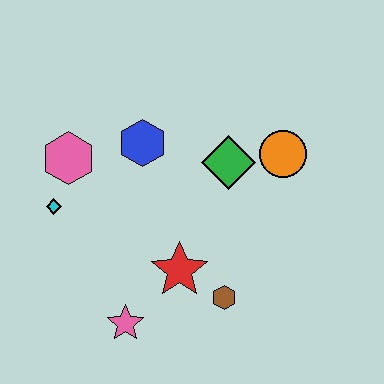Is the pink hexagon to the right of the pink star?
No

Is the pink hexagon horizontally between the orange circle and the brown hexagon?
No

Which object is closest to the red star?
The brown hexagon is closest to the red star.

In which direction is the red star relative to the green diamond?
The red star is below the green diamond.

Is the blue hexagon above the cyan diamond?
Yes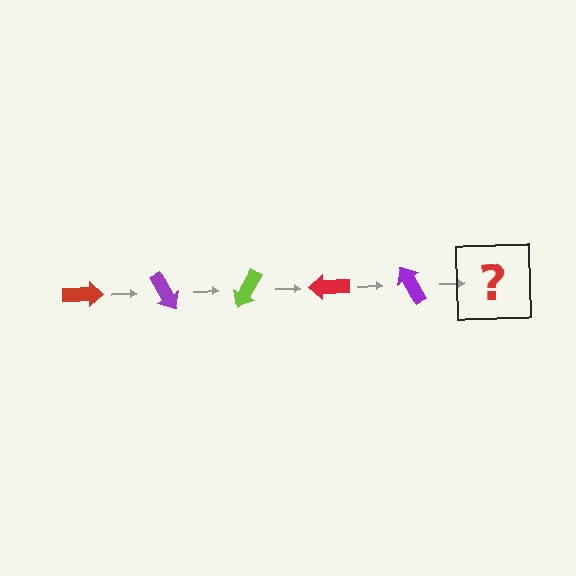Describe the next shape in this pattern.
It should be a lime arrow, rotated 300 degrees from the start.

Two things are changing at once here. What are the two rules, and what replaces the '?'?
The two rules are that it rotates 60 degrees each step and the color cycles through red, purple, and lime. The '?' should be a lime arrow, rotated 300 degrees from the start.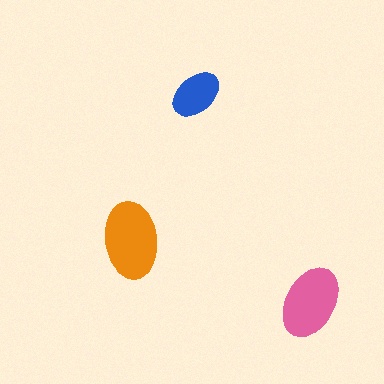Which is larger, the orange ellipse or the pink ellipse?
The orange one.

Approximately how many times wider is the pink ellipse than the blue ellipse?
About 1.5 times wider.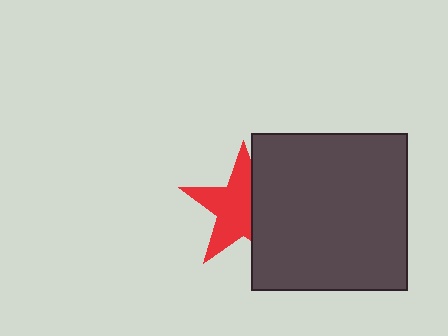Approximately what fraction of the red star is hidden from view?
Roughly 37% of the red star is hidden behind the dark gray square.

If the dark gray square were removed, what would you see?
You would see the complete red star.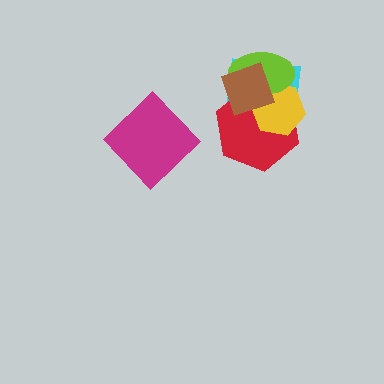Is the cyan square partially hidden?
Yes, it is partially covered by another shape.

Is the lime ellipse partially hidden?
Yes, it is partially covered by another shape.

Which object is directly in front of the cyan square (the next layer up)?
The red hexagon is directly in front of the cyan square.